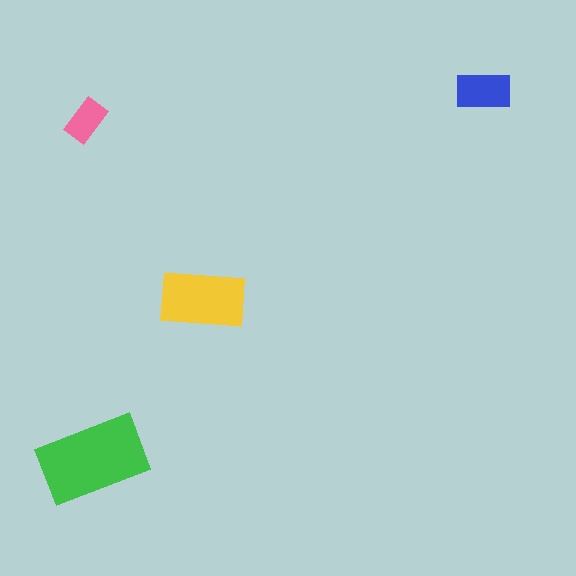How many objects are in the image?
There are 4 objects in the image.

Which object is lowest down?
The green rectangle is bottommost.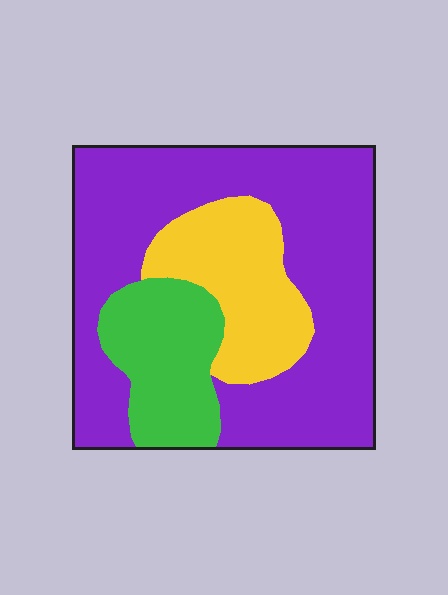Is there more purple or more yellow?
Purple.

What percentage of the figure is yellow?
Yellow covers 20% of the figure.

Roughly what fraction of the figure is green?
Green takes up less than a quarter of the figure.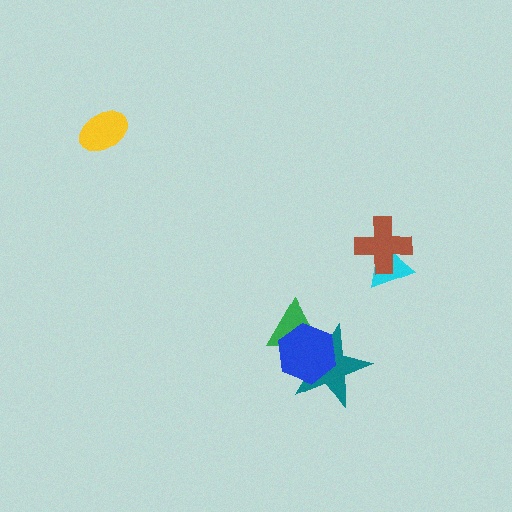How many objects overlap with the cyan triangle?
1 object overlaps with the cyan triangle.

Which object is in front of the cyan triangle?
The brown cross is in front of the cyan triangle.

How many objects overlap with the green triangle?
2 objects overlap with the green triangle.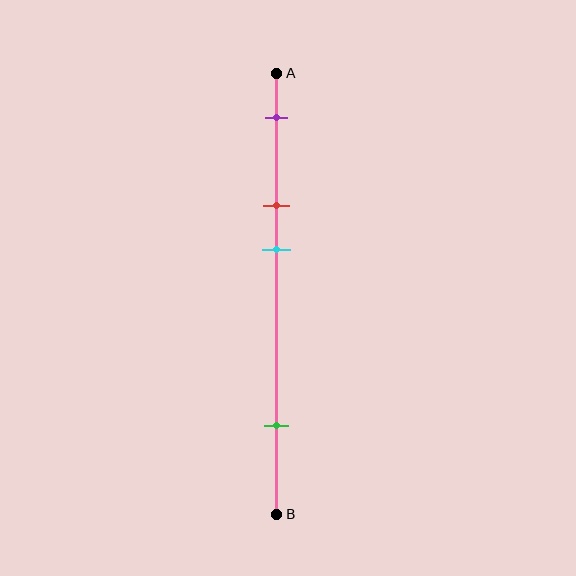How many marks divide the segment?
There are 4 marks dividing the segment.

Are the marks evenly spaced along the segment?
No, the marks are not evenly spaced.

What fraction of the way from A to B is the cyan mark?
The cyan mark is approximately 40% (0.4) of the way from A to B.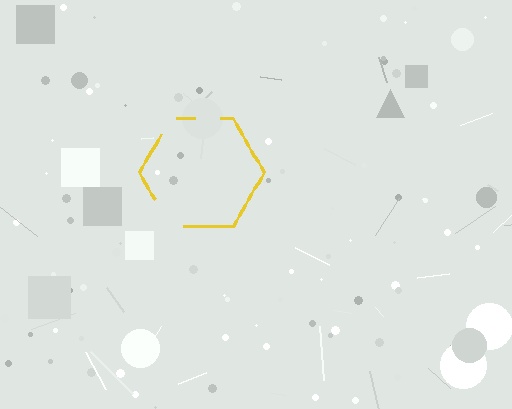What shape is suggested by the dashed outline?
The dashed outline suggests a hexagon.